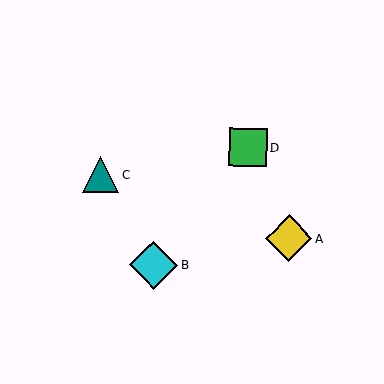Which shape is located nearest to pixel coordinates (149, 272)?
The cyan diamond (labeled B) at (154, 265) is nearest to that location.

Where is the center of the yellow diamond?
The center of the yellow diamond is at (289, 238).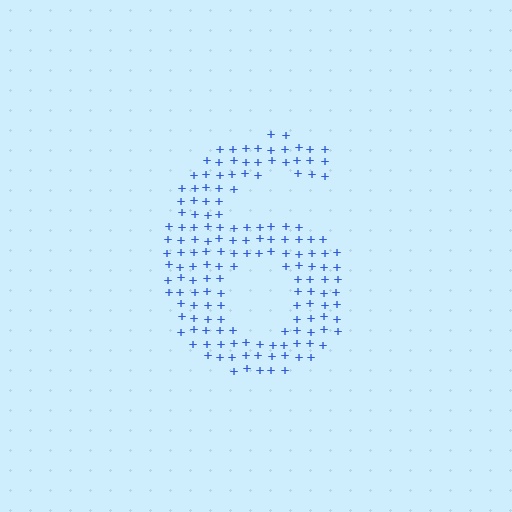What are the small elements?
The small elements are plus signs.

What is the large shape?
The large shape is the digit 6.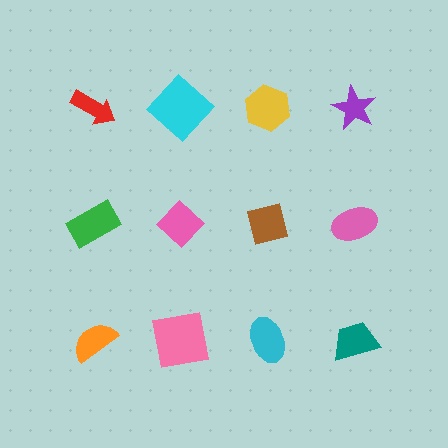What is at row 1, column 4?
A purple star.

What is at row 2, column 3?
A brown square.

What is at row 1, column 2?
A cyan diamond.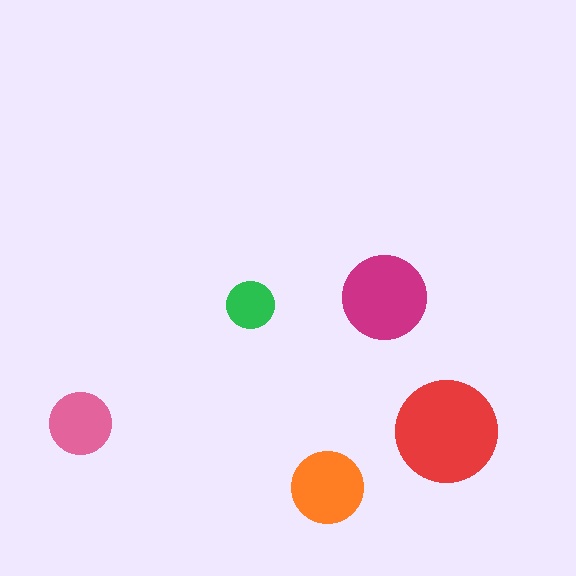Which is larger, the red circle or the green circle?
The red one.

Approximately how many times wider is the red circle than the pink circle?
About 1.5 times wider.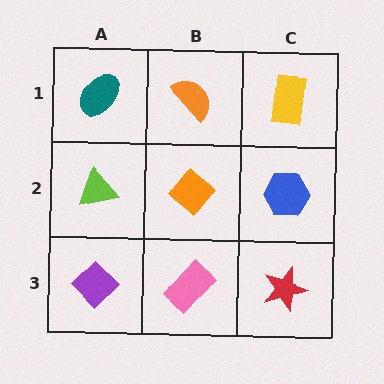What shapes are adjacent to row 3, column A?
A lime triangle (row 2, column A), a pink rectangle (row 3, column B).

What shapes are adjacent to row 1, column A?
A lime triangle (row 2, column A), an orange semicircle (row 1, column B).